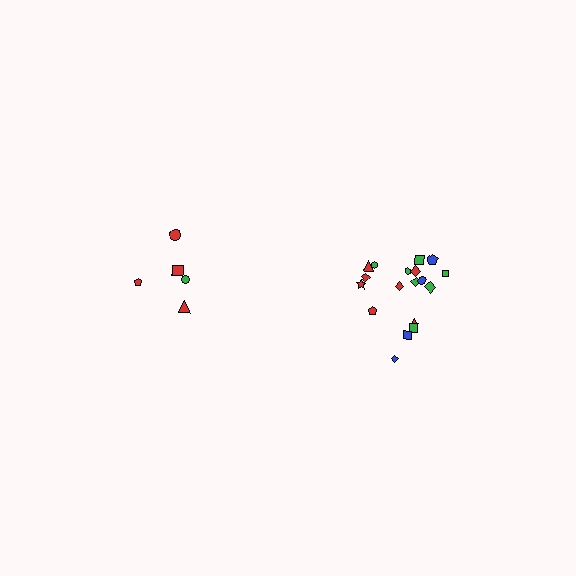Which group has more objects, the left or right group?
The right group.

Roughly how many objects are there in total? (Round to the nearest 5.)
Roughly 25 objects in total.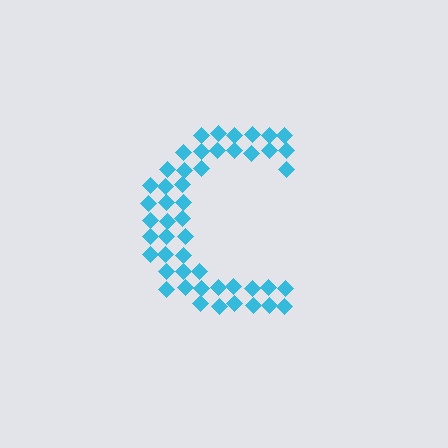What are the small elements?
The small elements are diamonds.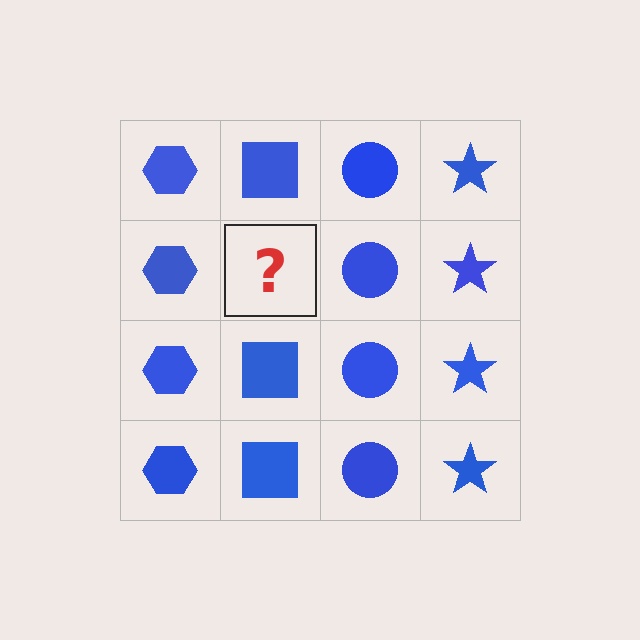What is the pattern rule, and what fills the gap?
The rule is that each column has a consistent shape. The gap should be filled with a blue square.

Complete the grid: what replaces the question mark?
The question mark should be replaced with a blue square.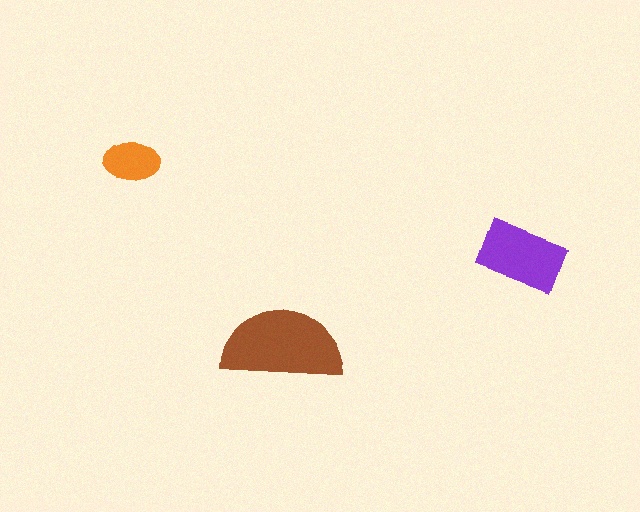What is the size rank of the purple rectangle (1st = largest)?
2nd.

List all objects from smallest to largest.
The orange ellipse, the purple rectangle, the brown semicircle.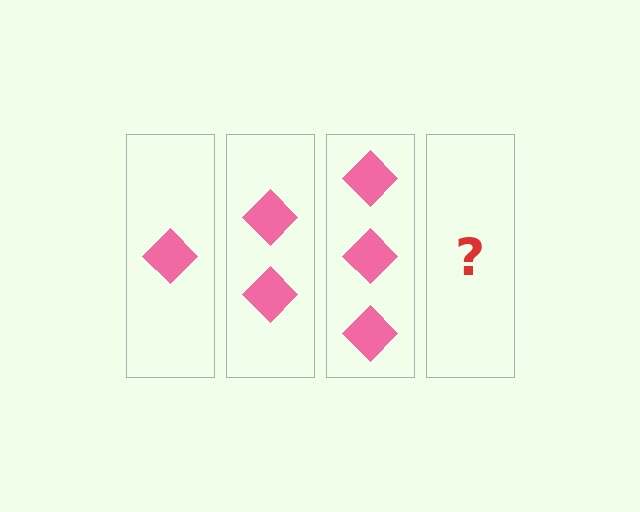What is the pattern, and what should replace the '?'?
The pattern is that each step adds one more diamond. The '?' should be 4 diamonds.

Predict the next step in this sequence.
The next step is 4 diamonds.